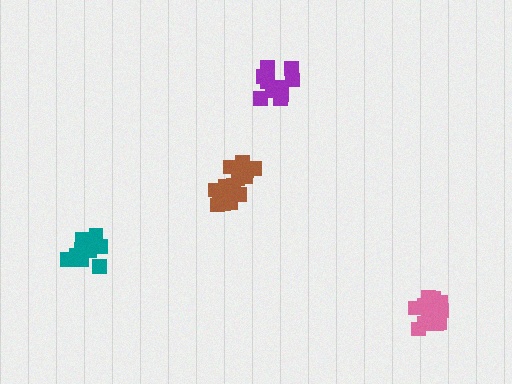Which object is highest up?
The purple cluster is topmost.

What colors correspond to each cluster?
The clusters are colored: purple, pink, teal, brown.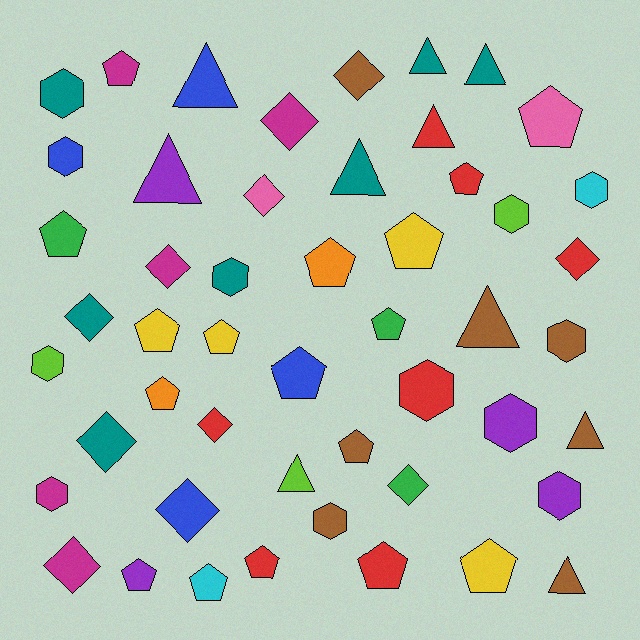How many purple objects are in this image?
There are 4 purple objects.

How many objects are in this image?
There are 50 objects.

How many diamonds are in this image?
There are 11 diamonds.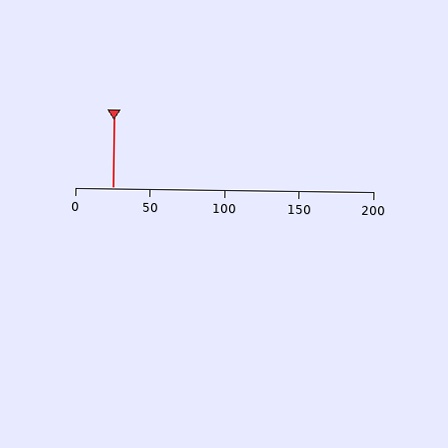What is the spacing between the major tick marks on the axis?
The major ticks are spaced 50 apart.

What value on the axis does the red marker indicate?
The marker indicates approximately 25.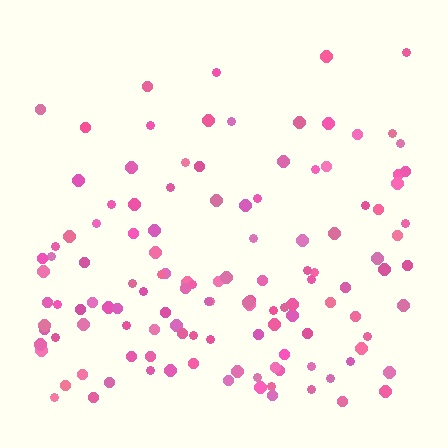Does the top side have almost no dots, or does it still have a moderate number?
Still a moderate number, just noticeably fewer than the bottom.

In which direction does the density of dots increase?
From top to bottom, with the bottom side densest.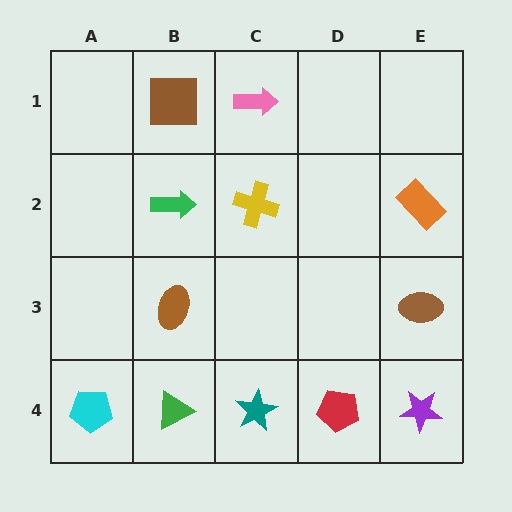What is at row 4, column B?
A green triangle.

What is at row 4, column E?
A purple star.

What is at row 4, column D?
A red pentagon.